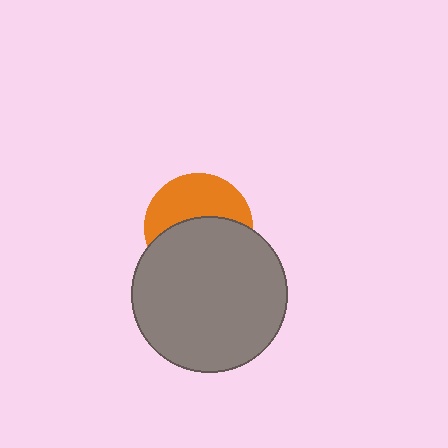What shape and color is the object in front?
The object in front is a gray circle.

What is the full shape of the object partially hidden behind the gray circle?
The partially hidden object is an orange circle.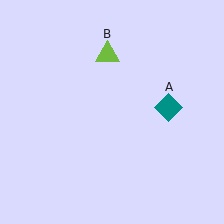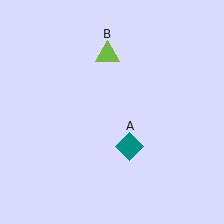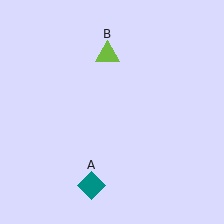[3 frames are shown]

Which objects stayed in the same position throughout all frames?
Lime triangle (object B) remained stationary.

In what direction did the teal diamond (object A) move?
The teal diamond (object A) moved down and to the left.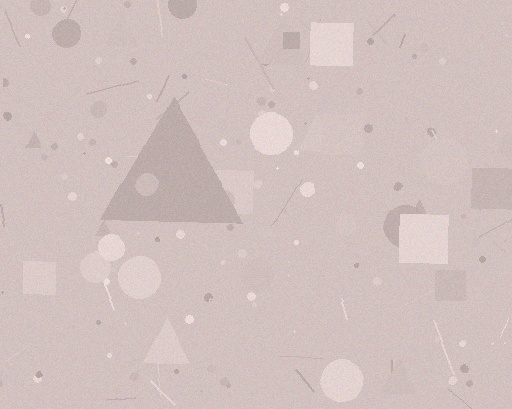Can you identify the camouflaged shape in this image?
The camouflaged shape is a triangle.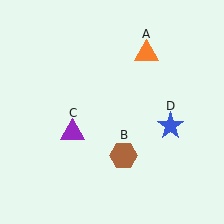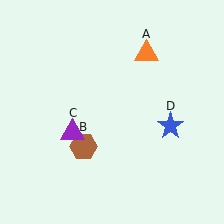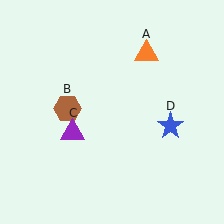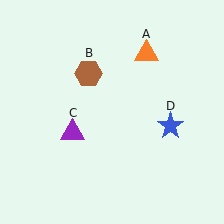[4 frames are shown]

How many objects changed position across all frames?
1 object changed position: brown hexagon (object B).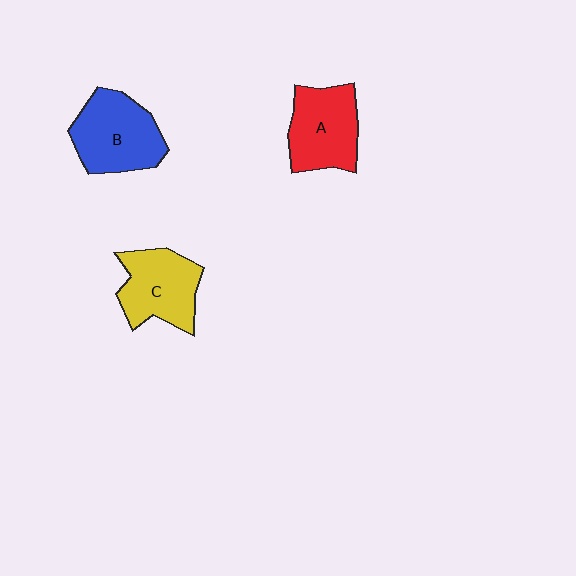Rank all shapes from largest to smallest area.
From largest to smallest: B (blue), A (red), C (yellow).